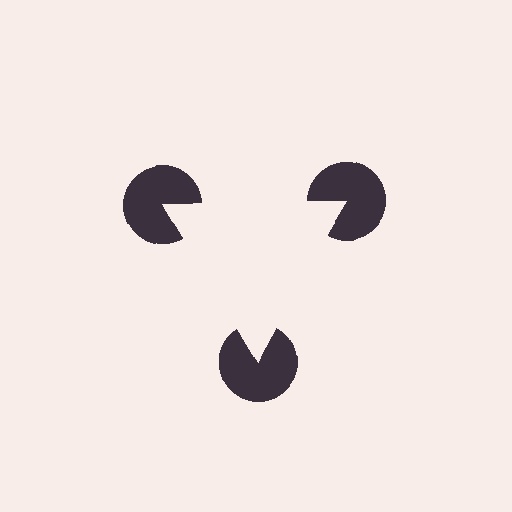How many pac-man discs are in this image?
There are 3 — one at each vertex of the illusory triangle.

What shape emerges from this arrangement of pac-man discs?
An illusory triangle — its edges are inferred from the aligned wedge cuts in the pac-man discs, not physically drawn.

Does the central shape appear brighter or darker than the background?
It typically appears slightly brighter than the background, even though no actual brightness change is drawn.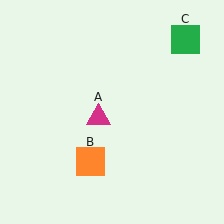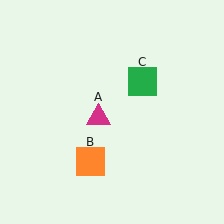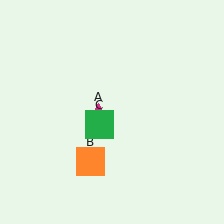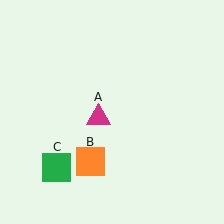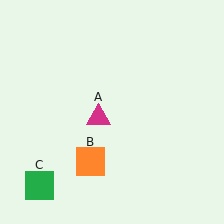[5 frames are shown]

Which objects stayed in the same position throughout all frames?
Magenta triangle (object A) and orange square (object B) remained stationary.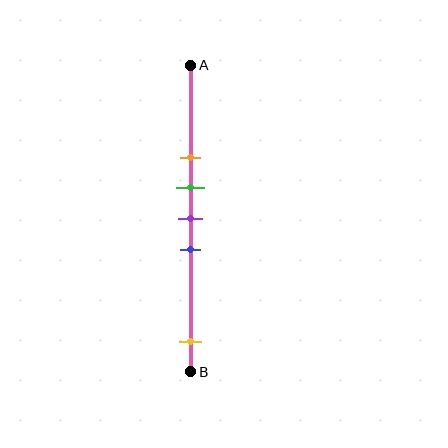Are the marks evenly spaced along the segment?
No, the marks are not evenly spaced.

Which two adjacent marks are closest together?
The green and purple marks are the closest adjacent pair.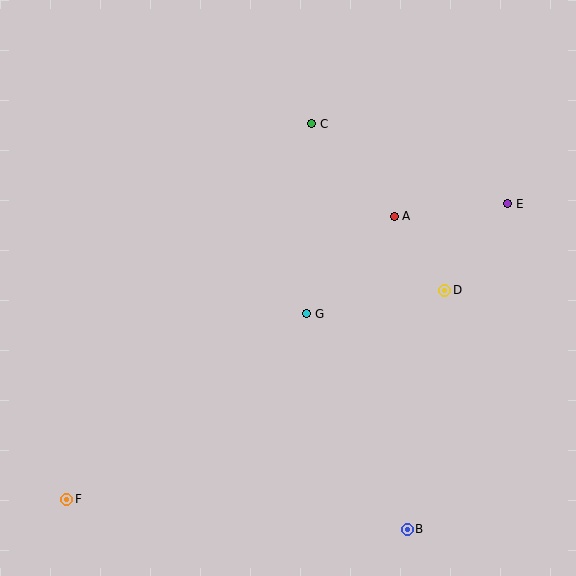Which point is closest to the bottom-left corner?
Point F is closest to the bottom-left corner.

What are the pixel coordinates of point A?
Point A is at (394, 216).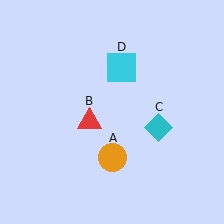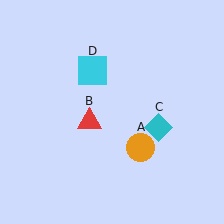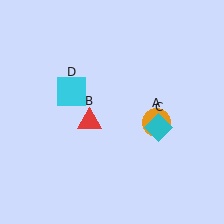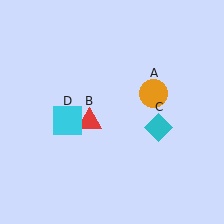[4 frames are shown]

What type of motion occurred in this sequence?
The orange circle (object A), cyan square (object D) rotated counterclockwise around the center of the scene.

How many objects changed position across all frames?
2 objects changed position: orange circle (object A), cyan square (object D).